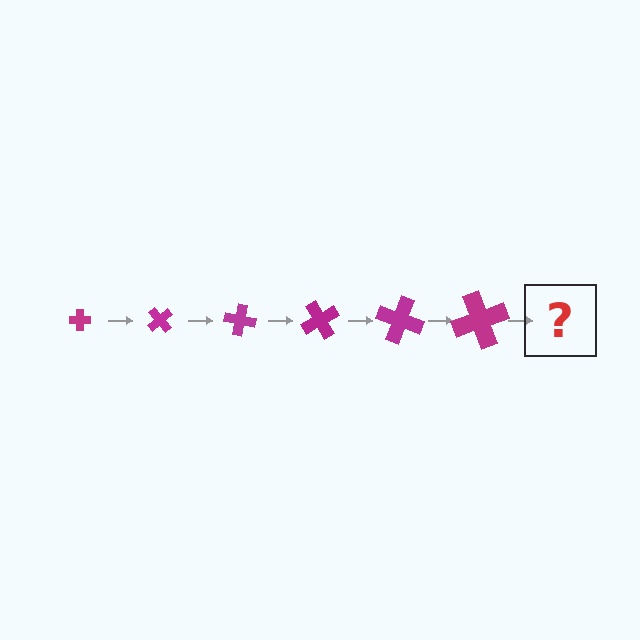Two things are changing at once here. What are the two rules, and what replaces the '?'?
The two rules are that the cross grows larger each step and it rotates 50 degrees each step. The '?' should be a cross, larger than the previous one and rotated 300 degrees from the start.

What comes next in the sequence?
The next element should be a cross, larger than the previous one and rotated 300 degrees from the start.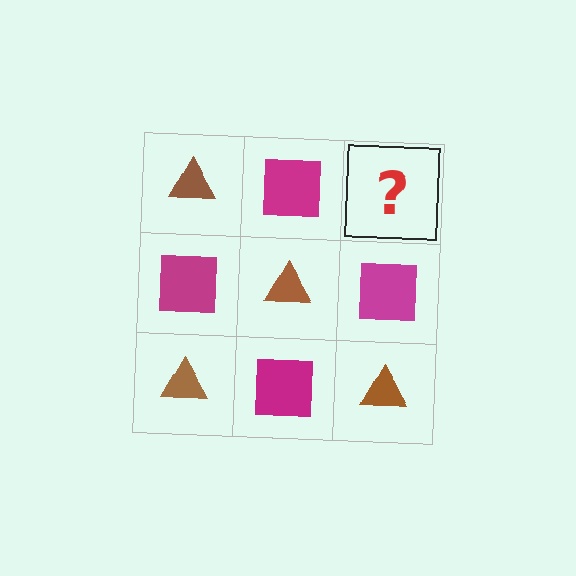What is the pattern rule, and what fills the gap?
The rule is that it alternates brown triangle and magenta square in a checkerboard pattern. The gap should be filled with a brown triangle.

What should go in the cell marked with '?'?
The missing cell should contain a brown triangle.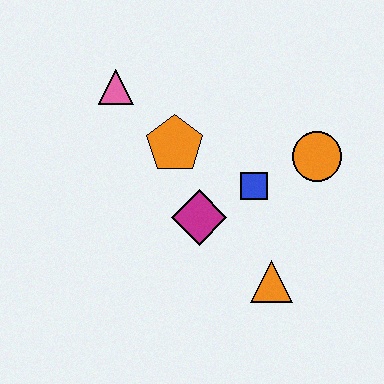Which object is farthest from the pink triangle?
The orange triangle is farthest from the pink triangle.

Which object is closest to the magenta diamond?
The blue square is closest to the magenta diamond.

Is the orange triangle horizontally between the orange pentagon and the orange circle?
Yes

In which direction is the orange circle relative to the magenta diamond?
The orange circle is to the right of the magenta diamond.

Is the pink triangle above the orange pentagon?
Yes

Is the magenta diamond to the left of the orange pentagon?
No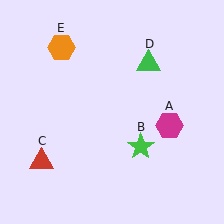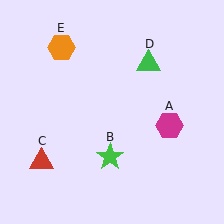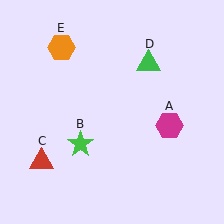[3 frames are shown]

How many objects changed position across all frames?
1 object changed position: green star (object B).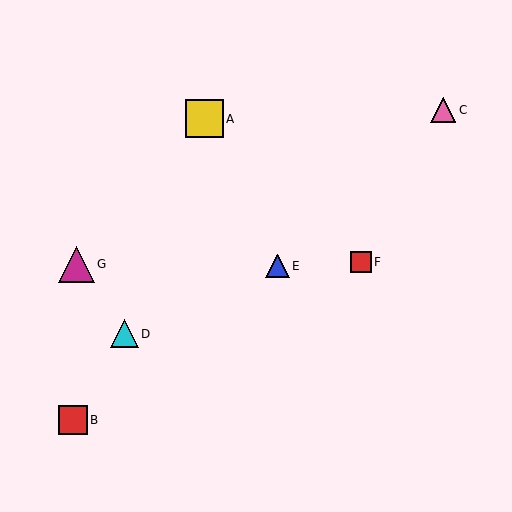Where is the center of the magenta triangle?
The center of the magenta triangle is at (76, 264).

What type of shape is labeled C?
Shape C is a pink triangle.